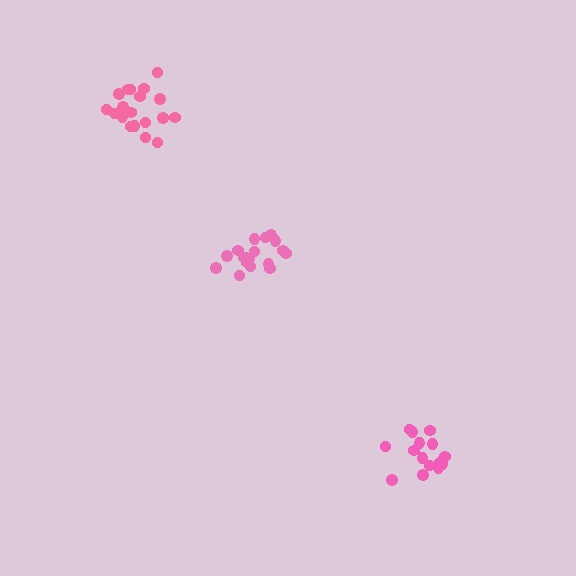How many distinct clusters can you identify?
There are 3 distinct clusters.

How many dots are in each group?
Group 1: 18 dots, Group 2: 16 dots, Group 3: 19 dots (53 total).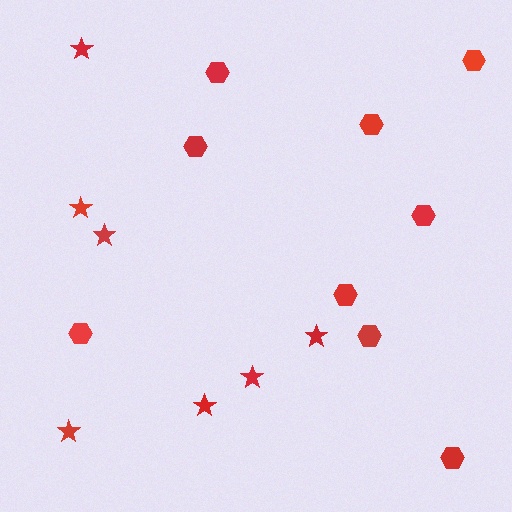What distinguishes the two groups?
There are 2 groups: one group of hexagons (9) and one group of stars (7).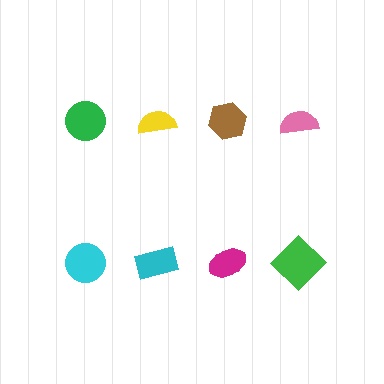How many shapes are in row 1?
4 shapes.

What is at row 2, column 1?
A cyan circle.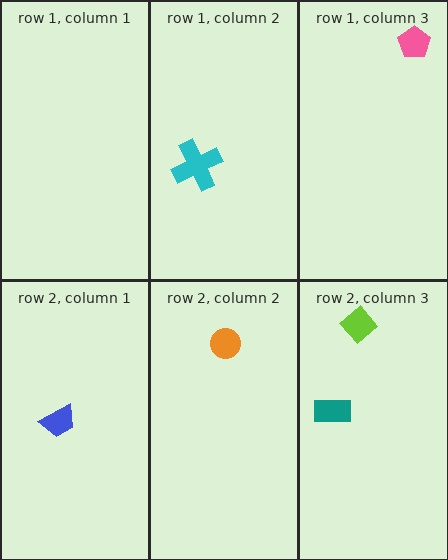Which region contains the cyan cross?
The row 1, column 2 region.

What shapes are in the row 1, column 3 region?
The pink pentagon.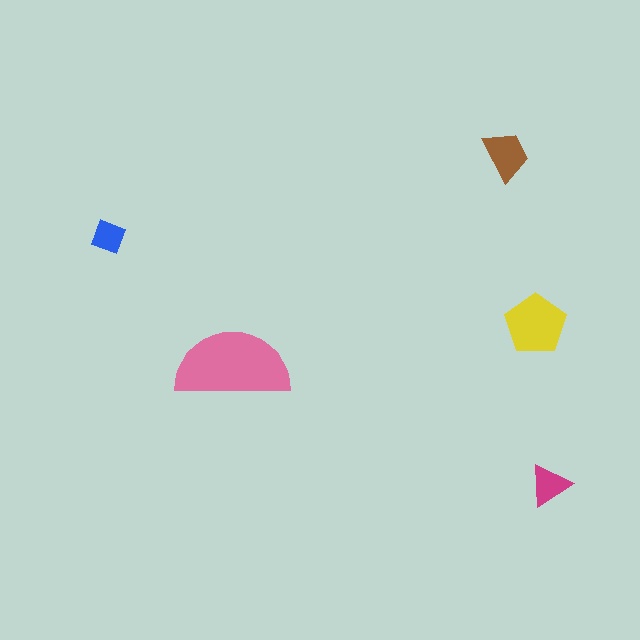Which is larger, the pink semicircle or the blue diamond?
The pink semicircle.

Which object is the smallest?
The blue diamond.